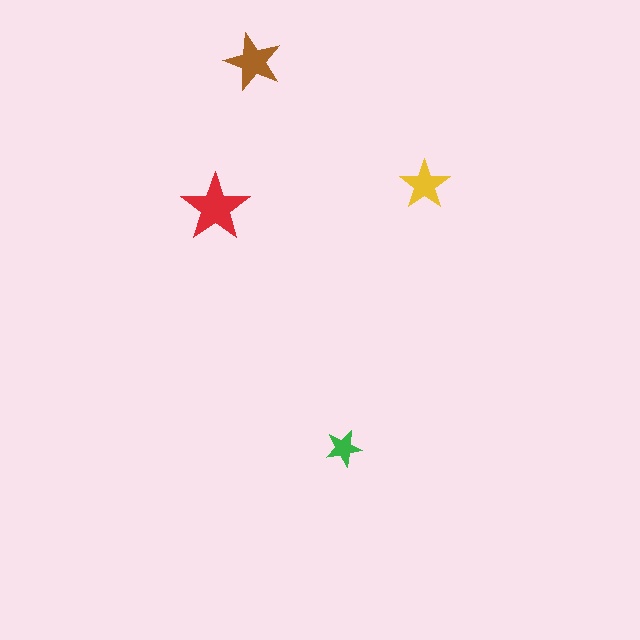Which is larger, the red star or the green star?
The red one.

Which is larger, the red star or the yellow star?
The red one.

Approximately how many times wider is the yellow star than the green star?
About 1.5 times wider.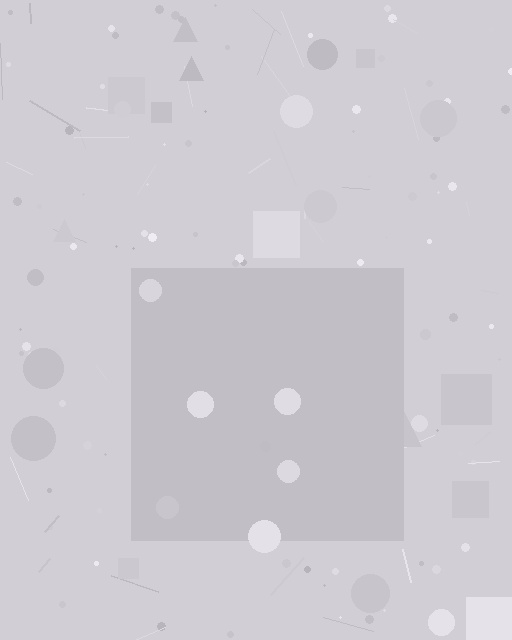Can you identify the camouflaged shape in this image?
The camouflaged shape is a square.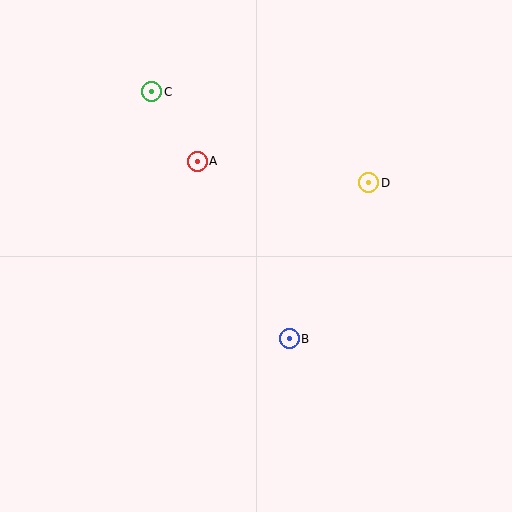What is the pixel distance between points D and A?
The distance between D and A is 173 pixels.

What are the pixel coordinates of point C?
Point C is at (152, 92).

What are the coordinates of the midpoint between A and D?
The midpoint between A and D is at (283, 172).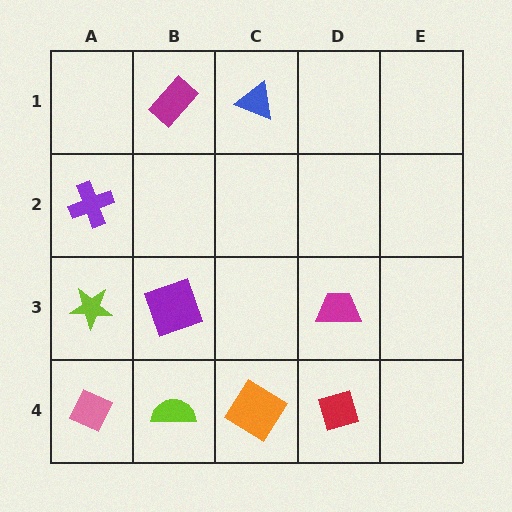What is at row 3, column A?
A lime star.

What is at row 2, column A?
A purple cross.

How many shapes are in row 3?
3 shapes.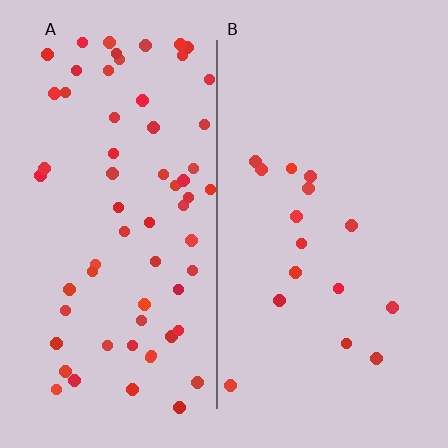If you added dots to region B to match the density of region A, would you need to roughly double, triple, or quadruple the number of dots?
Approximately quadruple.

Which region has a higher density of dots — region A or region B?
A (the left).